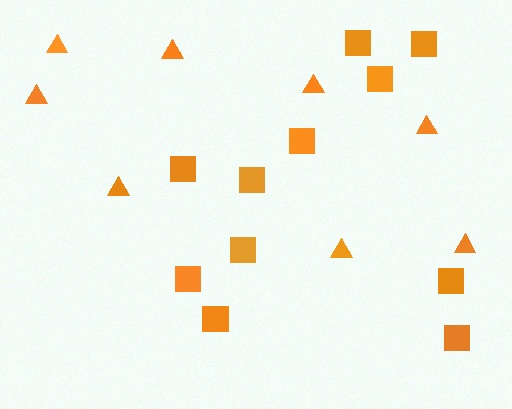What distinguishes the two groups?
There are 2 groups: one group of squares (11) and one group of triangles (8).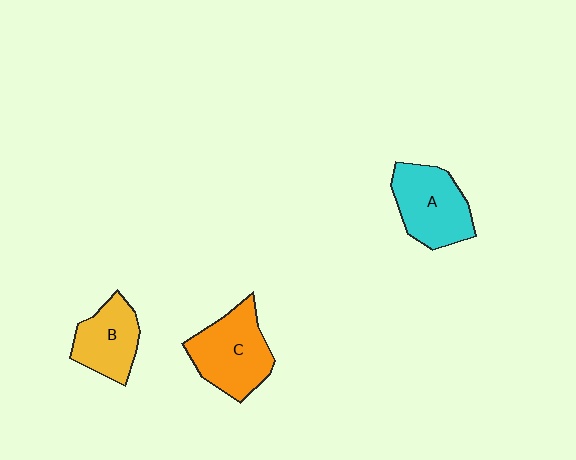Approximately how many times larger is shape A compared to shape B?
Approximately 1.3 times.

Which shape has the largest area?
Shape C (orange).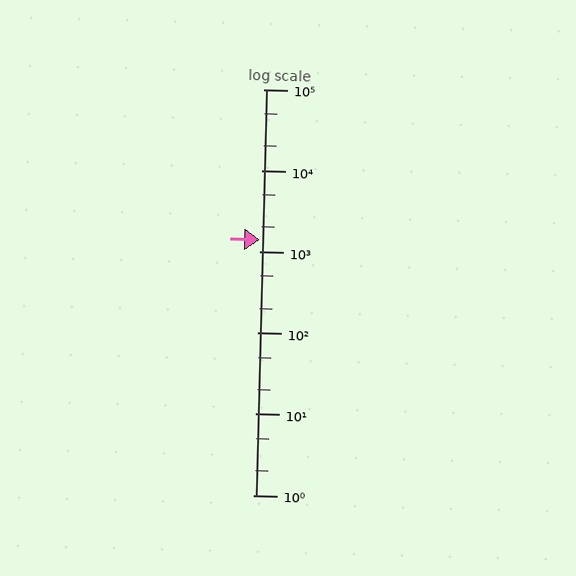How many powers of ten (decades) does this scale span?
The scale spans 5 decades, from 1 to 100000.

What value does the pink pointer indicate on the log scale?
The pointer indicates approximately 1400.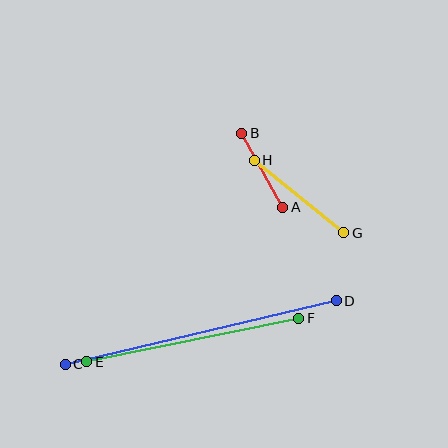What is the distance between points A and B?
The distance is approximately 84 pixels.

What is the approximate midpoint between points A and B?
The midpoint is at approximately (262, 170) pixels.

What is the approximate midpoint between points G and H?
The midpoint is at approximately (299, 196) pixels.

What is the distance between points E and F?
The distance is approximately 217 pixels.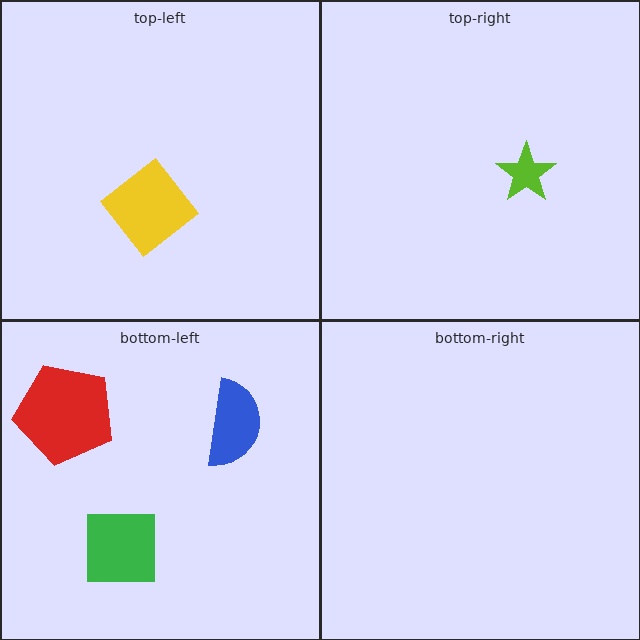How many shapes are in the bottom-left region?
3.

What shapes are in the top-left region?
The yellow diamond.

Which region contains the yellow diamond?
The top-left region.